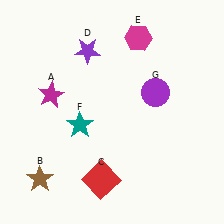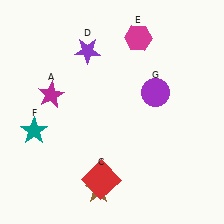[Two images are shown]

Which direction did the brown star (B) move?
The brown star (B) moved right.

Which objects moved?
The objects that moved are: the brown star (B), the teal star (F).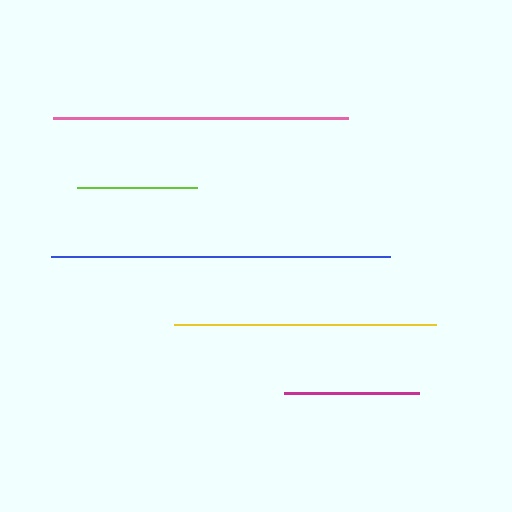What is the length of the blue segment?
The blue segment is approximately 339 pixels long.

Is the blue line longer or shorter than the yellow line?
The blue line is longer than the yellow line.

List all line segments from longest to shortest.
From longest to shortest: blue, pink, yellow, magenta, lime.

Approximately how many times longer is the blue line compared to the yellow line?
The blue line is approximately 1.3 times the length of the yellow line.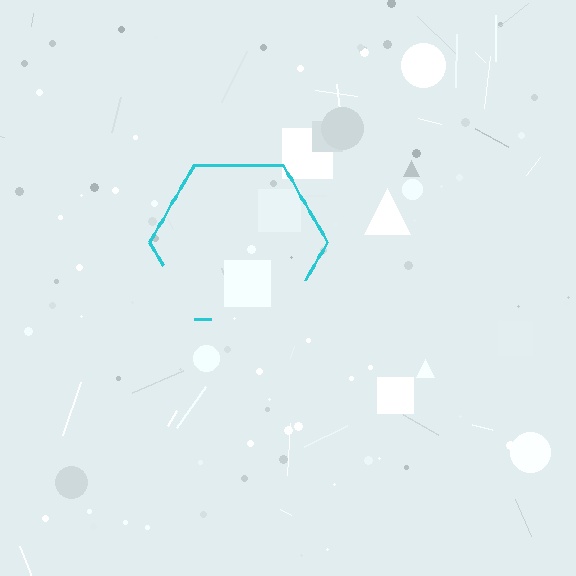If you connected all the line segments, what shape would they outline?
They would outline a hexagon.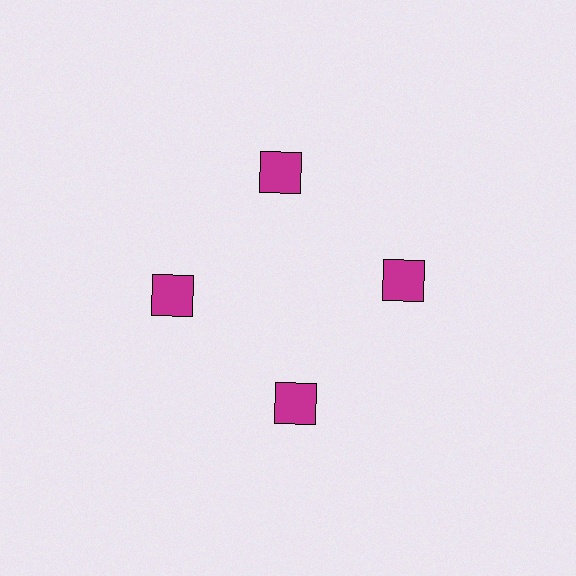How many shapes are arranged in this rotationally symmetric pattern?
There are 4 shapes, arranged in 4 groups of 1.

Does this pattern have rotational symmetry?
Yes, this pattern has 4-fold rotational symmetry. It looks the same after rotating 90 degrees around the center.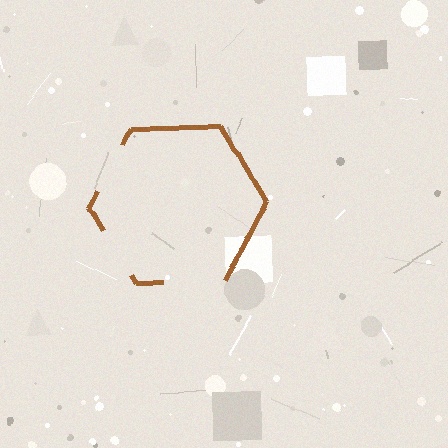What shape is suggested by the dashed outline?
The dashed outline suggests a hexagon.